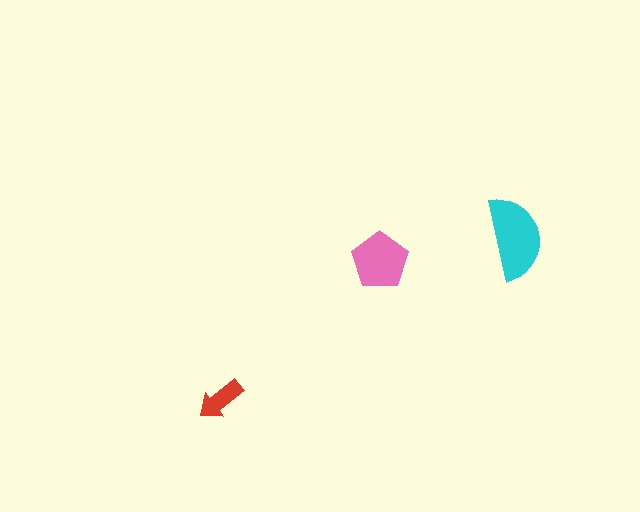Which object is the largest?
The cyan semicircle.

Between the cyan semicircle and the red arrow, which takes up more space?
The cyan semicircle.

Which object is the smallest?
The red arrow.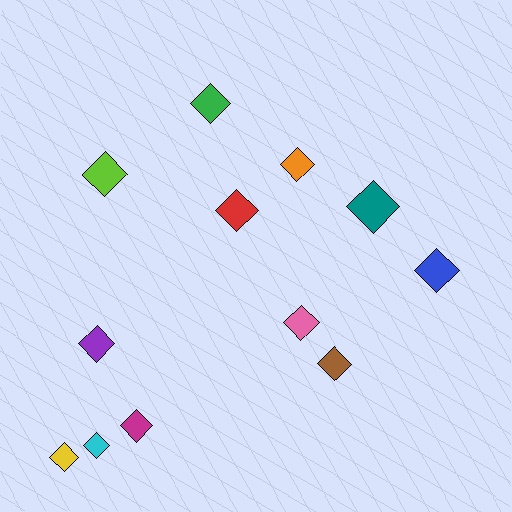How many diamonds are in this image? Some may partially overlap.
There are 12 diamonds.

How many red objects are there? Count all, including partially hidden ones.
There is 1 red object.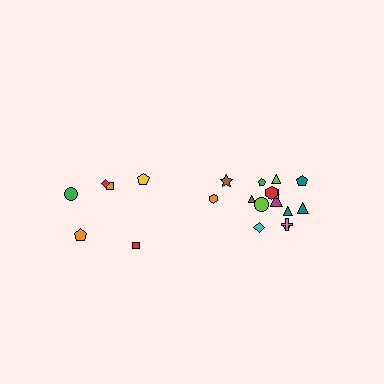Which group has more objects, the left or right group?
The right group.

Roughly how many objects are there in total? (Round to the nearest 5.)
Roughly 20 objects in total.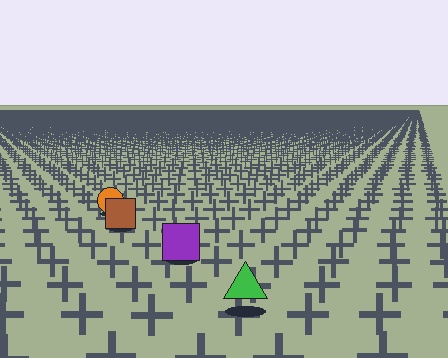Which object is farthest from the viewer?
The orange circle is farthest from the viewer. It appears smaller and the ground texture around it is denser.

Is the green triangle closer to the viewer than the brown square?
Yes. The green triangle is closer — you can tell from the texture gradient: the ground texture is coarser near it.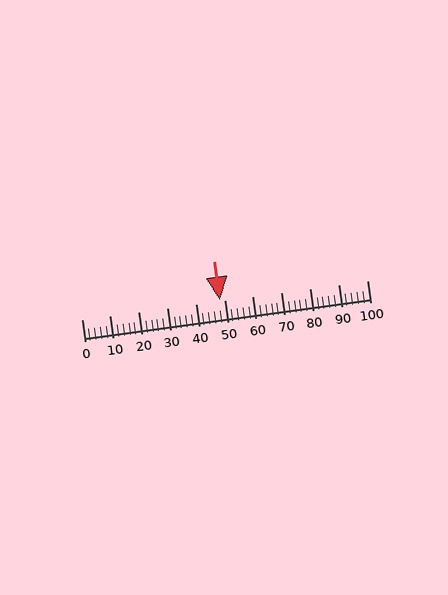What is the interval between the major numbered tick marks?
The major tick marks are spaced 10 units apart.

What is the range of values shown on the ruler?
The ruler shows values from 0 to 100.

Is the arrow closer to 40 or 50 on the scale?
The arrow is closer to 50.